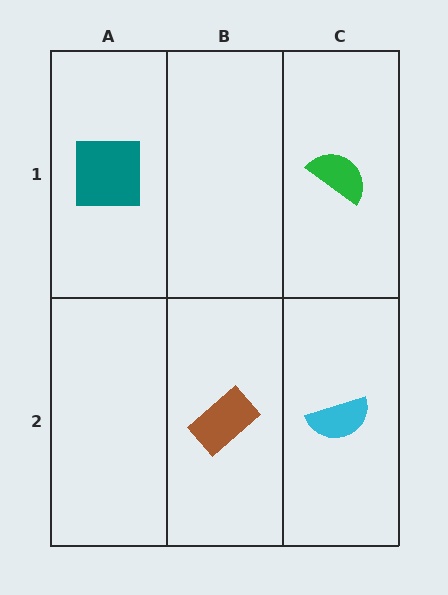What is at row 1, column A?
A teal square.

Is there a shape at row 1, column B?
No, that cell is empty.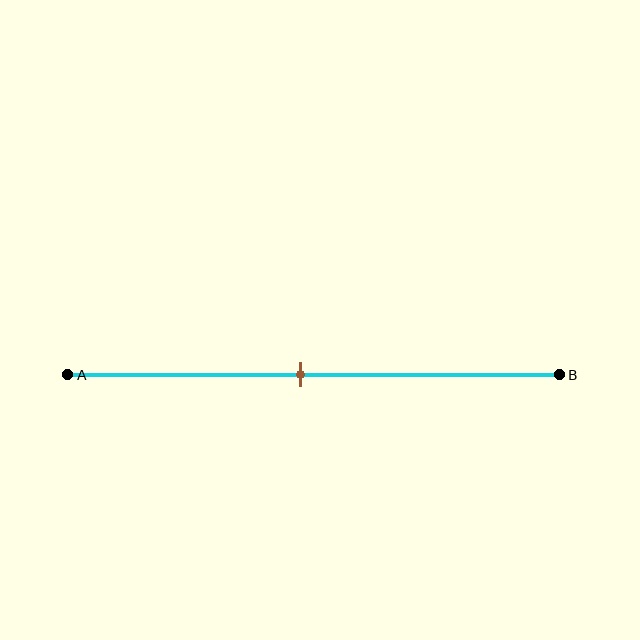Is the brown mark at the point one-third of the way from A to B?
No, the mark is at about 45% from A, not at the 33% one-third point.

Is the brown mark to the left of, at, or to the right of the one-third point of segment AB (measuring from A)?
The brown mark is to the right of the one-third point of segment AB.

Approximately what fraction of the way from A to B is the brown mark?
The brown mark is approximately 45% of the way from A to B.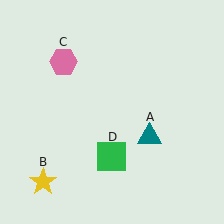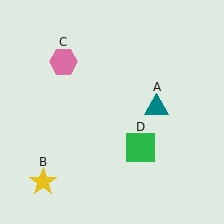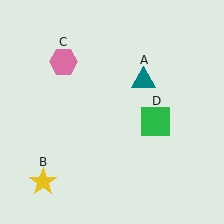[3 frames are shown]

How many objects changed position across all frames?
2 objects changed position: teal triangle (object A), green square (object D).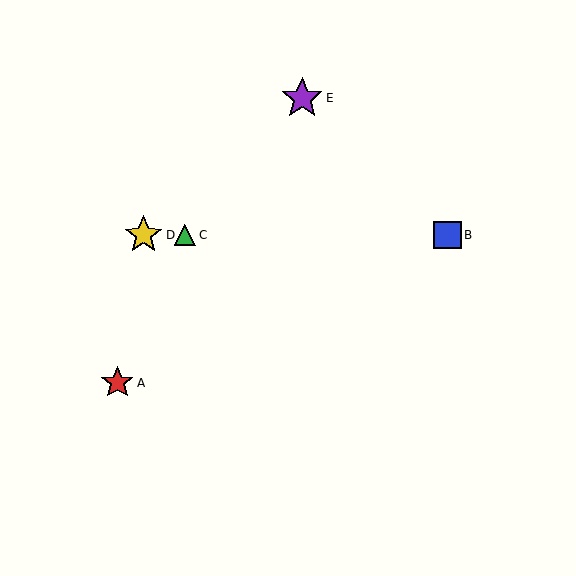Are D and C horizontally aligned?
Yes, both are at y≈235.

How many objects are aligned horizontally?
3 objects (B, C, D) are aligned horizontally.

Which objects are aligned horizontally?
Objects B, C, D are aligned horizontally.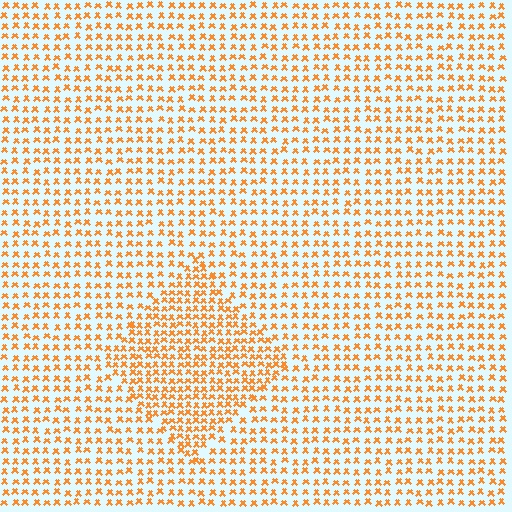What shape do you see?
I see a diamond.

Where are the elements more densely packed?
The elements are more densely packed inside the diamond boundary.